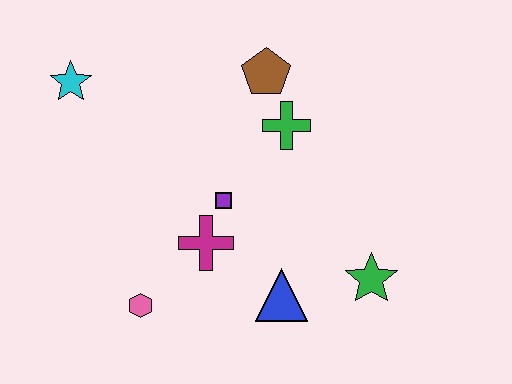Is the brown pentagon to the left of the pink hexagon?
No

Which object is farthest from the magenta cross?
The cyan star is farthest from the magenta cross.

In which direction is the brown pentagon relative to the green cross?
The brown pentagon is above the green cross.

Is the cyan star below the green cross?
No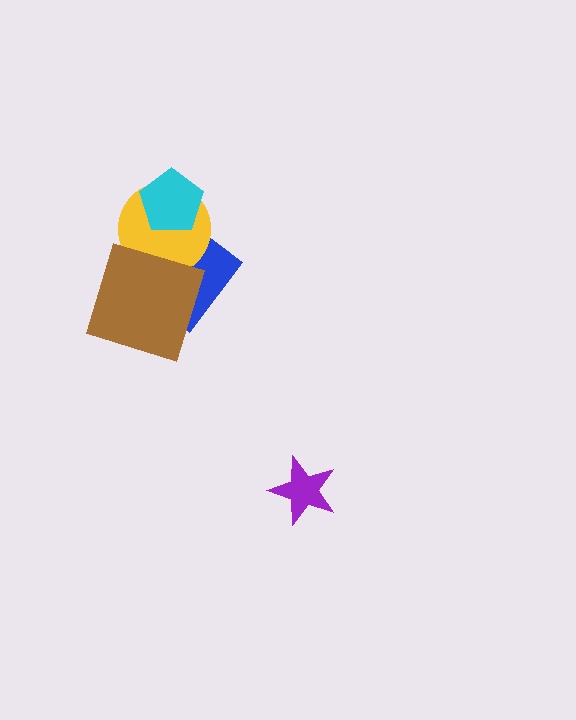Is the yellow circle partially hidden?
Yes, it is partially covered by another shape.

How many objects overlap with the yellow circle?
3 objects overlap with the yellow circle.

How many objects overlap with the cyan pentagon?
1 object overlaps with the cyan pentagon.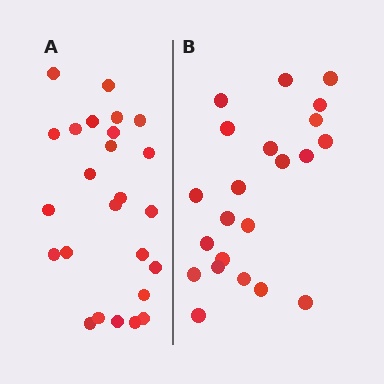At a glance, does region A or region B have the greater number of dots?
Region A (the left region) has more dots.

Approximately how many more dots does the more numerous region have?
Region A has just a few more — roughly 2 or 3 more dots than region B.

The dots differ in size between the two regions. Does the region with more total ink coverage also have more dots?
No. Region B has more total ink coverage because its dots are larger, but region A actually contains more individual dots. Total area can be misleading — the number of items is what matters here.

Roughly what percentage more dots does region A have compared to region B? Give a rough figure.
About 15% more.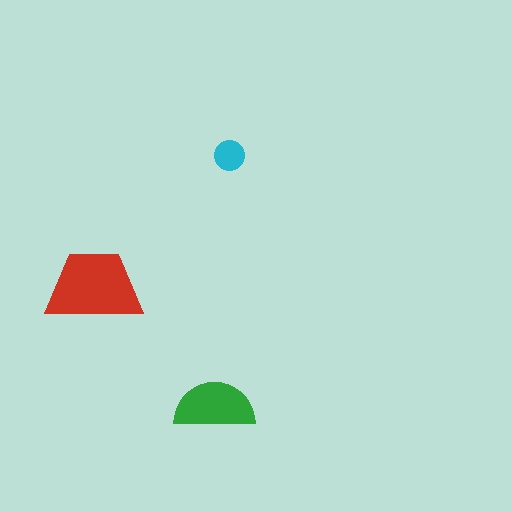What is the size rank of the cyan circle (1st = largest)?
3rd.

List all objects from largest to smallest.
The red trapezoid, the green semicircle, the cyan circle.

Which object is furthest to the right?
The cyan circle is rightmost.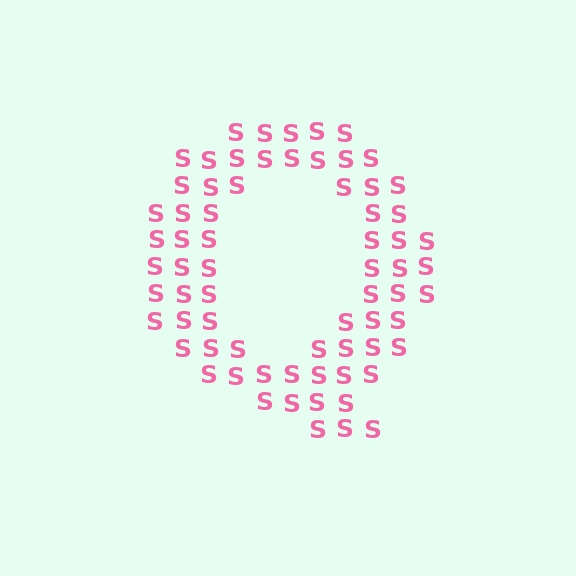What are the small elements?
The small elements are letter S's.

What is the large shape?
The large shape is the letter Q.